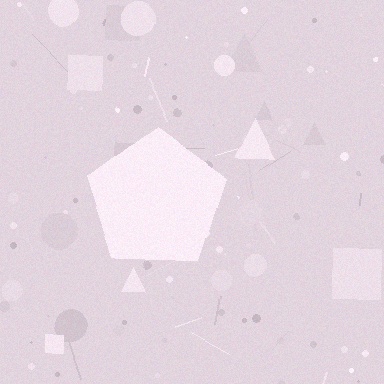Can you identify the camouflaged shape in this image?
The camouflaged shape is a pentagon.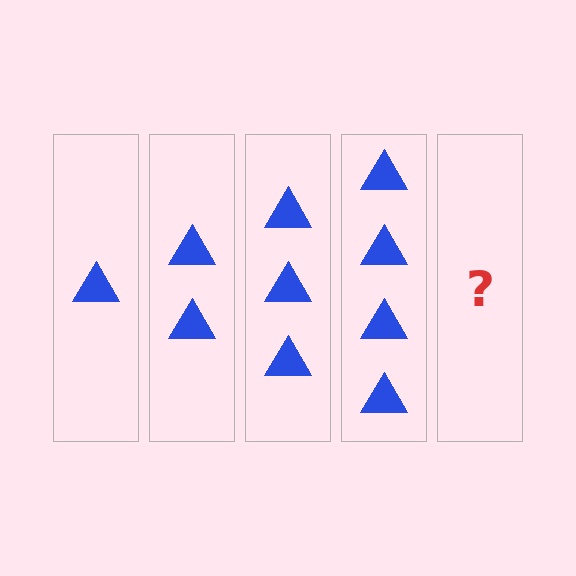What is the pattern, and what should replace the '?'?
The pattern is that each step adds one more triangle. The '?' should be 5 triangles.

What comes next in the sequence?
The next element should be 5 triangles.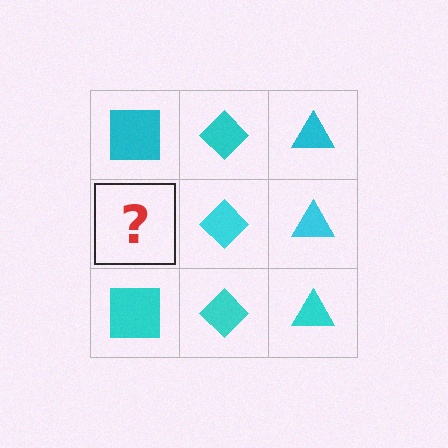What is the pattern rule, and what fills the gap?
The rule is that each column has a consistent shape. The gap should be filled with a cyan square.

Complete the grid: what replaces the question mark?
The question mark should be replaced with a cyan square.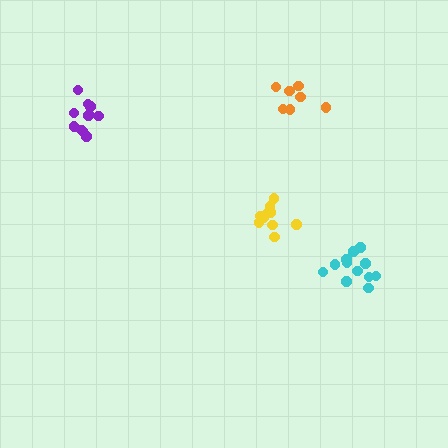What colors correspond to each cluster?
The clusters are colored: yellow, purple, cyan, orange.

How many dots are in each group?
Group 1: 11 dots, Group 2: 11 dots, Group 3: 12 dots, Group 4: 7 dots (41 total).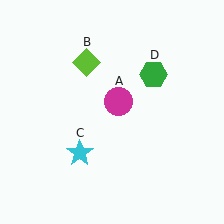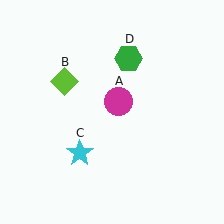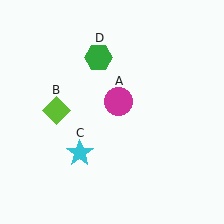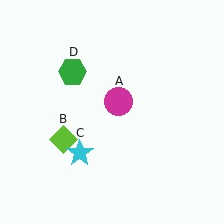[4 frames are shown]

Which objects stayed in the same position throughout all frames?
Magenta circle (object A) and cyan star (object C) remained stationary.